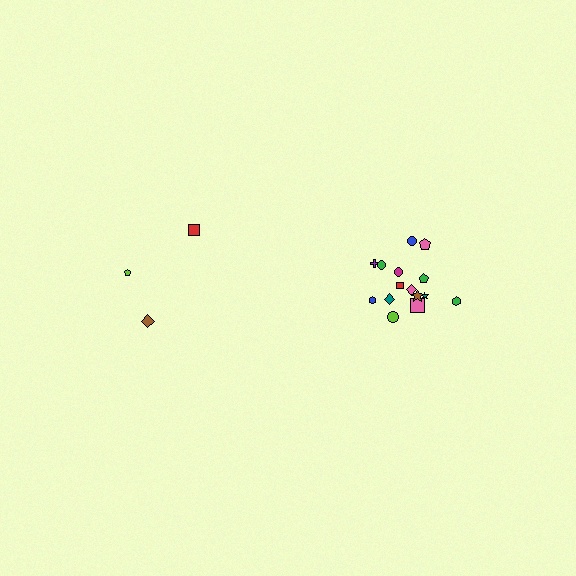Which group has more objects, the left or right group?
The right group.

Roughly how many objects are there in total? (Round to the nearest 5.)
Roughly 20 objects in total.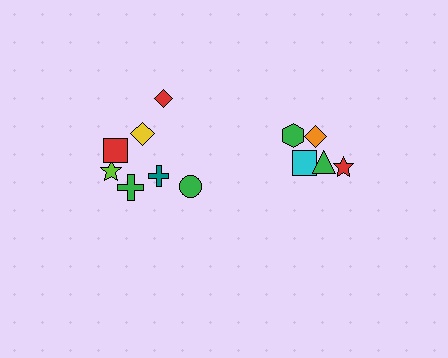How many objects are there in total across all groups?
There are 12 objects.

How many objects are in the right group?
There are 5 objects.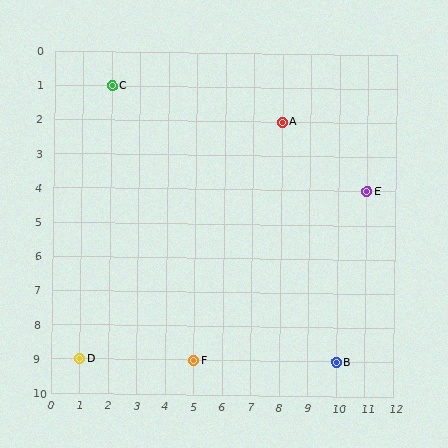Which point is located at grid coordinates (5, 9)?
Point F is at (5, 9).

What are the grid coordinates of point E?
Point E is at grid coordinates (11, 4).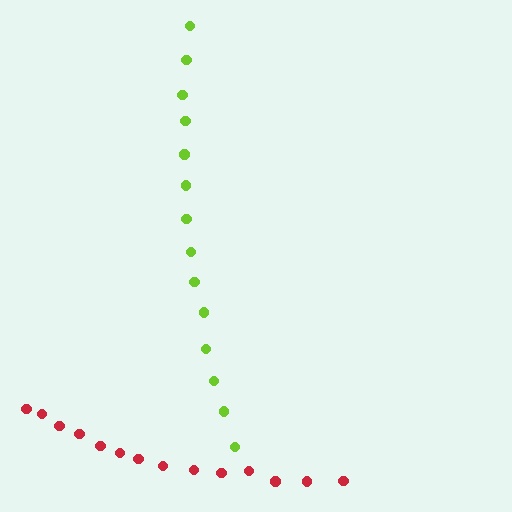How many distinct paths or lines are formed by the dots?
There are 2 distinct paths.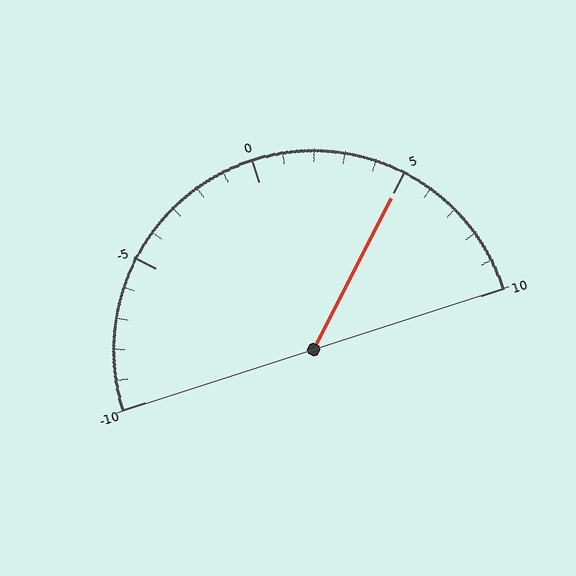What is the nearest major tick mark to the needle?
The nearest major tick mark is 5.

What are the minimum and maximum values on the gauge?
The gauge ranges from -10 to 10.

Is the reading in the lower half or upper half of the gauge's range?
The reading is in the upper half of the range (-10 to 10).